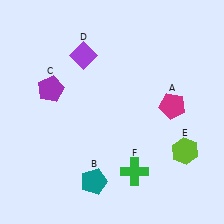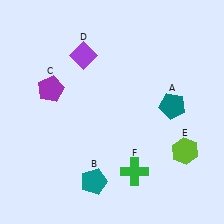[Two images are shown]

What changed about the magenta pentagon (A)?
In Image 1, A is magenta. In Image 2, it changed to teal.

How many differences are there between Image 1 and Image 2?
There is 1 difference between the two images.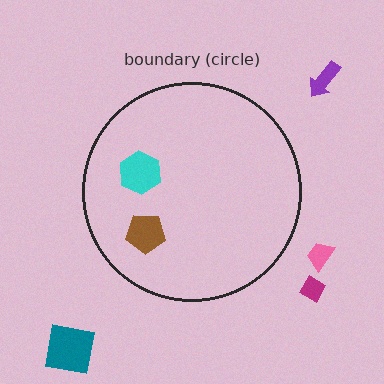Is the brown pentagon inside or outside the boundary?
Inside.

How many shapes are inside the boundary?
2 inside, 4 outside.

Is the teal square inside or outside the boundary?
Outside.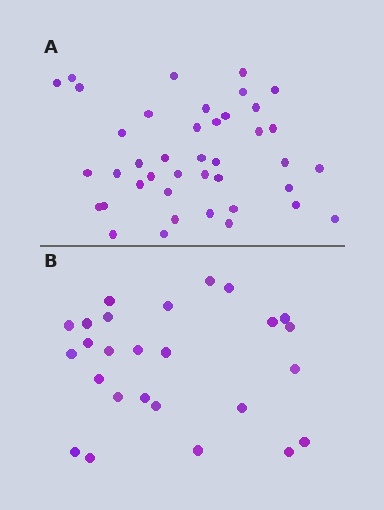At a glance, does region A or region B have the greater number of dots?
Region A (the top region) has more dots.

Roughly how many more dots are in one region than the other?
Region A has approximately 15 more dots than region B.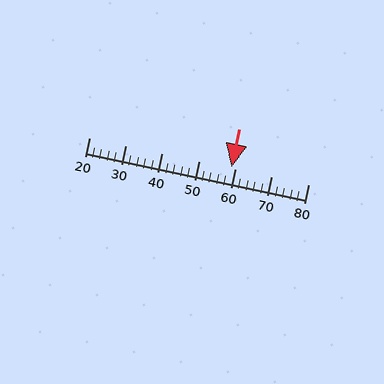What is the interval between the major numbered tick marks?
The major tick marks are spaced 10 units apart.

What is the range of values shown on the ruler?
The ruler shows values from 20 to 80.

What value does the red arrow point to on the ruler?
The red arrow points to approximately 59.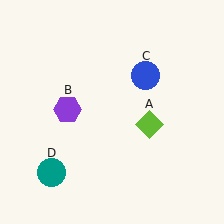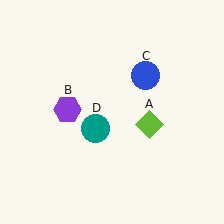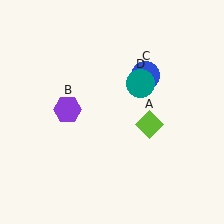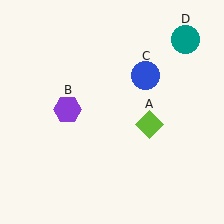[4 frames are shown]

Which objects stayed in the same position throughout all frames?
Lime diamond (object A) and purple hexagon (object B) and blue circle (object C) remained stationary.